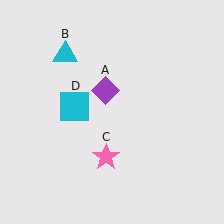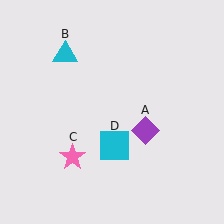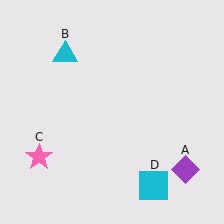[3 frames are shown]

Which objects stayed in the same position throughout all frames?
Cyan triangle (object B) remained stationary.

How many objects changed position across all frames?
3 objects changed position: purple diamond (object A), pink star (object C), cyan square (object D).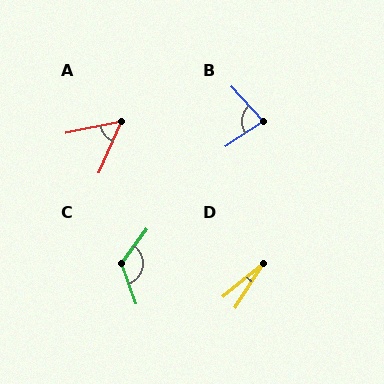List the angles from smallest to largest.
D (18°), A (55°), B (81°), C (124°).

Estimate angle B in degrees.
Approximately 81 degrees.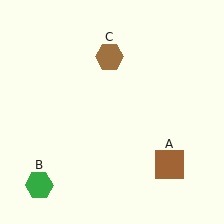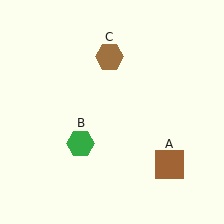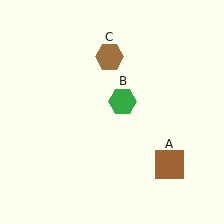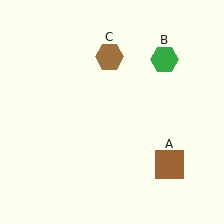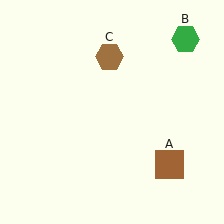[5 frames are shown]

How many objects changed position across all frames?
1 object changed position: green hexagon (object B).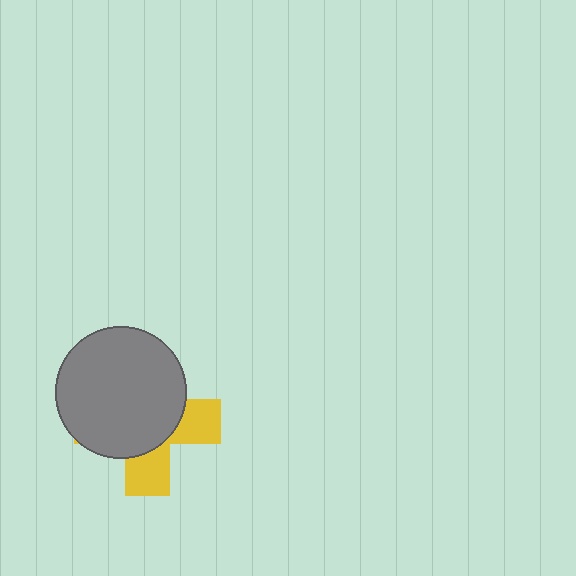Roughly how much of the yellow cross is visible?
A small part of it is visible (roughly 34%).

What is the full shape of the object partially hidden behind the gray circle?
The partially hidden object is a yellow cross.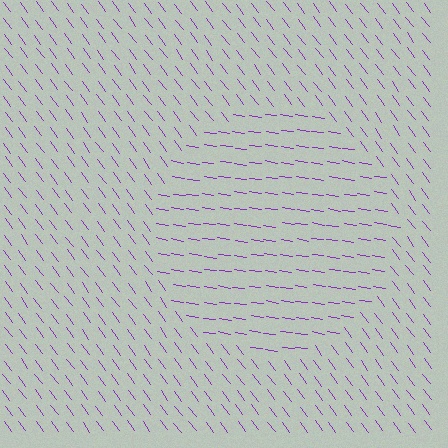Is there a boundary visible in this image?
Yes, there is a texture boundary formed by a change in line orientation.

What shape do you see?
I see a circle.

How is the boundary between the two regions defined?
The boundary is defined purely by a change in line orientation (approximately 45 degrees difference). All lines are the same color and thickness.